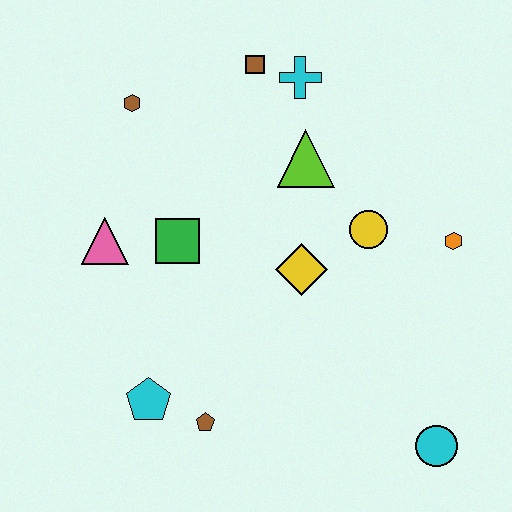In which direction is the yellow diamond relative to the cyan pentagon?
The yellow diamond is to the right of the cyan pentagon.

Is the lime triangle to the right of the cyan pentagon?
Yes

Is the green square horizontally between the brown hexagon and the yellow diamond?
Yes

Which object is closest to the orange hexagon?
The yellow circle is closest to the orange hexagon.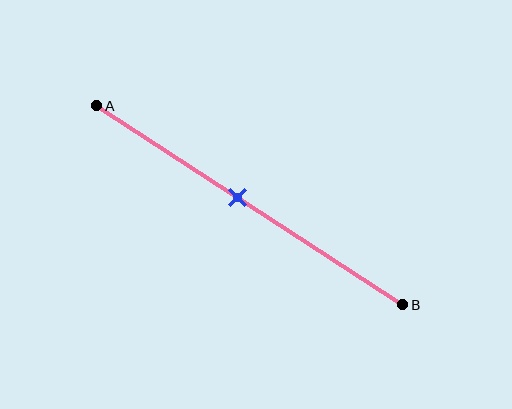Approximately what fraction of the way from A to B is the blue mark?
The blue mark is approximately 45% of the way from A to B.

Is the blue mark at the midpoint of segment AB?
No, the mark is at about 45% from A, not at the 50% midpoint.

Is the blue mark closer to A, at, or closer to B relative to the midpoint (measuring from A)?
The blue mark is closer to point A than the midpoint of segment AB.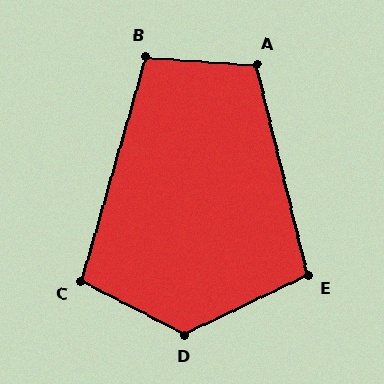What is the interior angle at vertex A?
Approximately 108 degrees (obtuse).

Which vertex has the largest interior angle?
D, at approximately 127 degrees.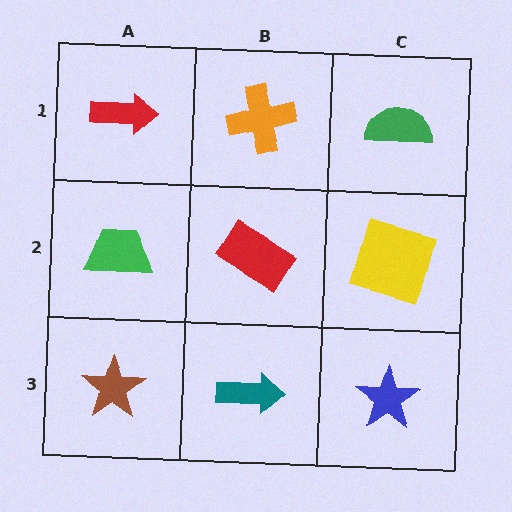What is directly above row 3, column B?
A red rectangle.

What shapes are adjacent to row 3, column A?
A green trapezoid (row 2, column A), a teal arrow (row 3, column B).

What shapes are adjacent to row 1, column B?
A red rectangle (row 2, column B), a red arrow (row 1, column A), a green semicircle (row 1, column C).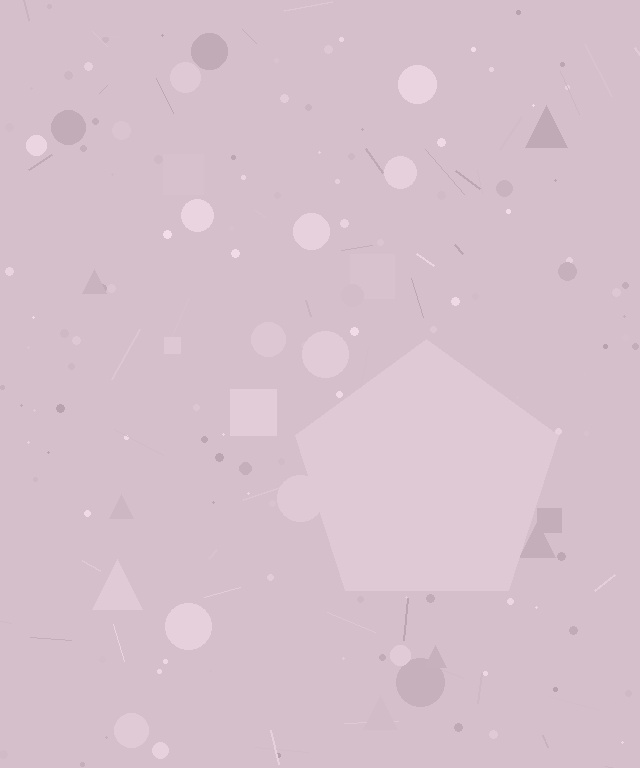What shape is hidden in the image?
A pentagon is hidden in the image.